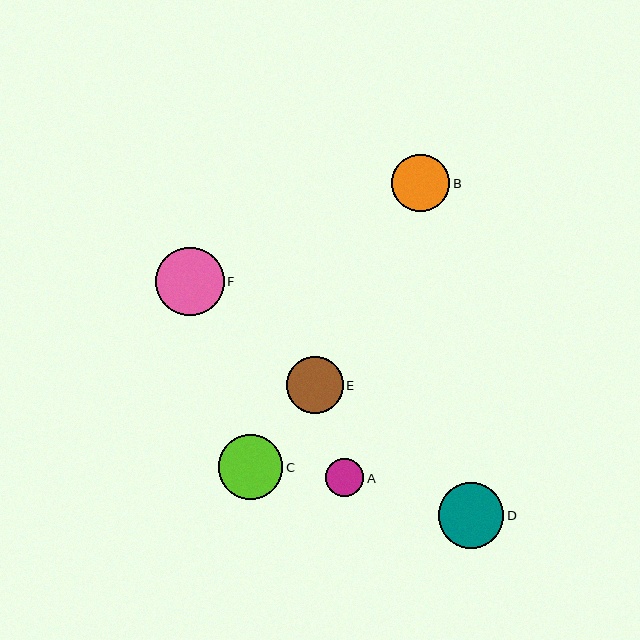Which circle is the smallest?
Circle A is the smallest with a size of approximately 38 pixels.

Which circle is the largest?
Circle F is the largest with a size of approximately 69 pixels.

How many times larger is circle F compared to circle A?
Circle F is approximately 1.8 times the size of circle A.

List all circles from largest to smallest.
From largest to smallest: F, D, C, B, E, A.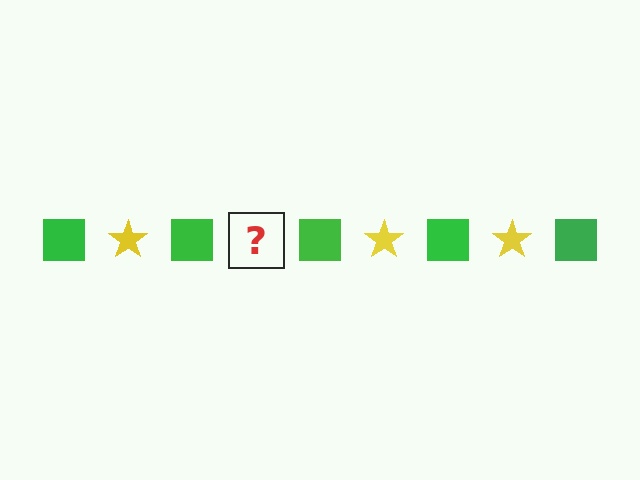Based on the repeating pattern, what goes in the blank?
The blank should be a yellow star.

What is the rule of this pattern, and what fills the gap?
The rule is that the pattern alternates between green square and yellow star. The gap should be filled with a yellow star.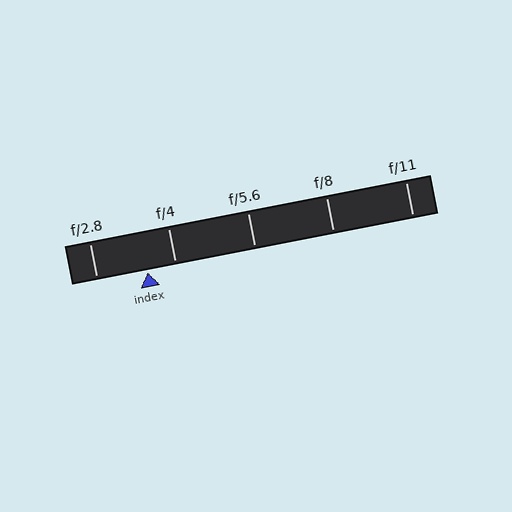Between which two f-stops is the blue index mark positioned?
The index mark is between f/2.8 and f/4.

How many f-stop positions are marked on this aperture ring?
There are 5 f-stop positions marked.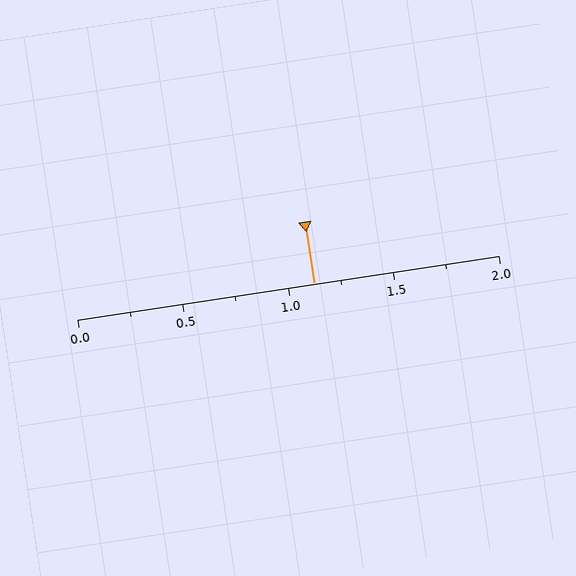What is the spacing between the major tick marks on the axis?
The major ticks are spaced 0.5 apart.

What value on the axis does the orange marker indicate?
The marker indicates approximately 1.12.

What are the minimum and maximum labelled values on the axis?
The axis runs from 0.0 to 2.0.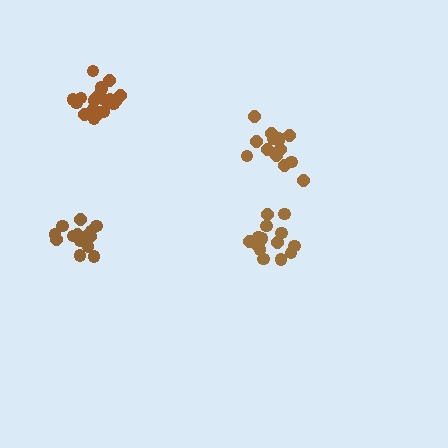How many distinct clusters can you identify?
There are 4 distinct clusters.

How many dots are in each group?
Group 1: 20 dots, Group 2: 14 dots, Group 3: 14 dots, Group 4: 17 dots (65 total).